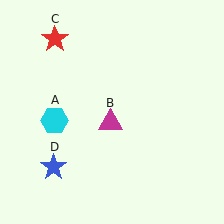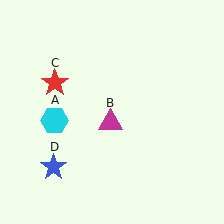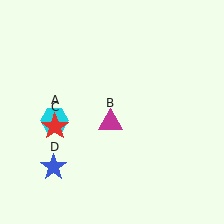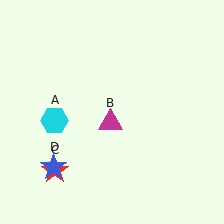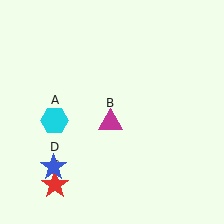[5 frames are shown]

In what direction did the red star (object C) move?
The red star (object C) moved down.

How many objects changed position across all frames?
1 object changed position: red star (object C).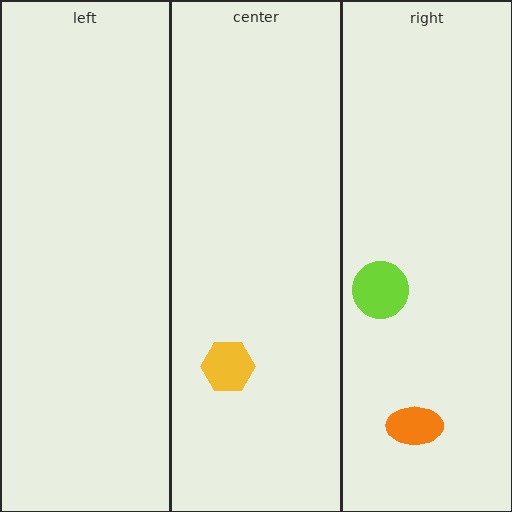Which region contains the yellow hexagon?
The center region.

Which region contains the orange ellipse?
The right region.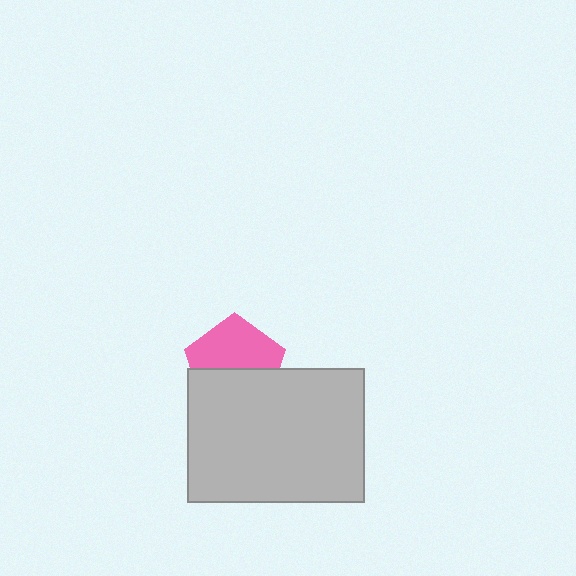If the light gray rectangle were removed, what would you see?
You would see the complete pink pentagon.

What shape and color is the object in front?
The object in front is a light gray rectangle.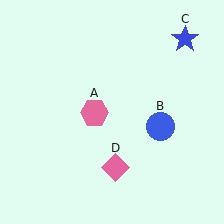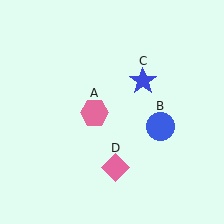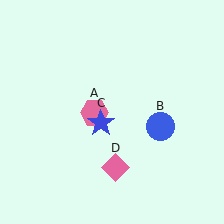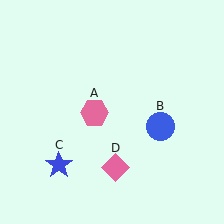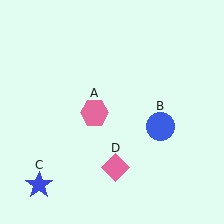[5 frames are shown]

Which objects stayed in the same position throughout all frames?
Pink hexagon (object A) and blue circle (object B) and pink diamond (object D) remained stationary.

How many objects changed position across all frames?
1 object changed position: blue star (object C).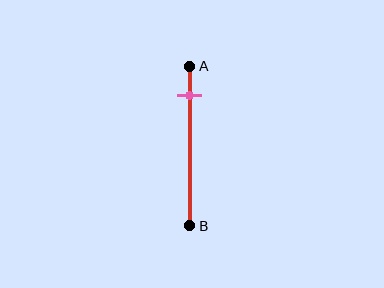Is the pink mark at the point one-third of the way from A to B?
No, the mark is at about 20% from A, not at the 33% one-third point.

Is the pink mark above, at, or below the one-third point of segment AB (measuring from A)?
The pink mark is above the one-third point of segment AB.